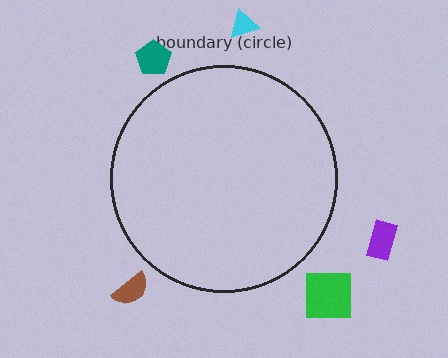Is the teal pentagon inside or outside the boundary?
Outside.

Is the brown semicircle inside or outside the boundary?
Outside.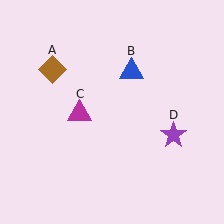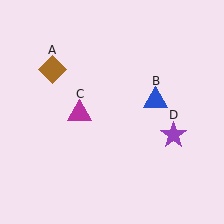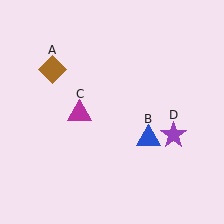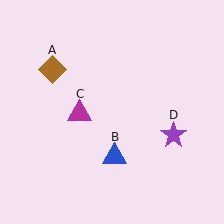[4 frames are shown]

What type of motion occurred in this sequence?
The blue triangle (object B) rotated clockwise around the center of the scene.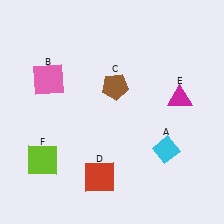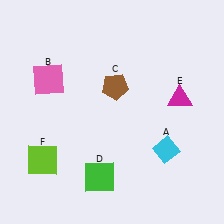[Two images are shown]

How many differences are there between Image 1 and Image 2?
There is 1 difference between the two images.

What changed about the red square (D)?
In Image 1, D is red. In Image 2, it changed to green.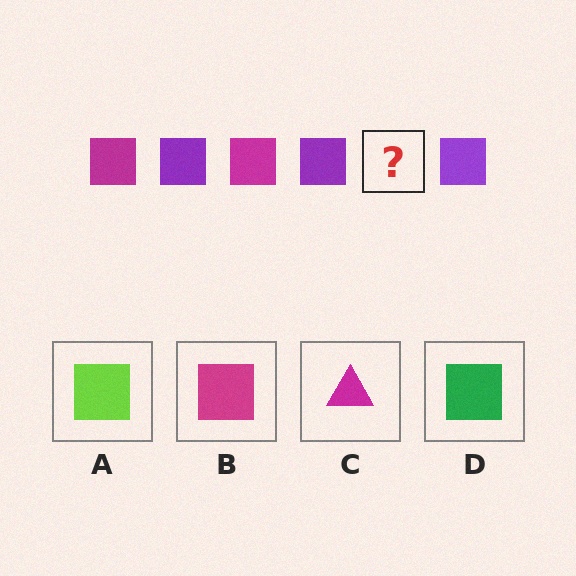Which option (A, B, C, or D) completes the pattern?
B.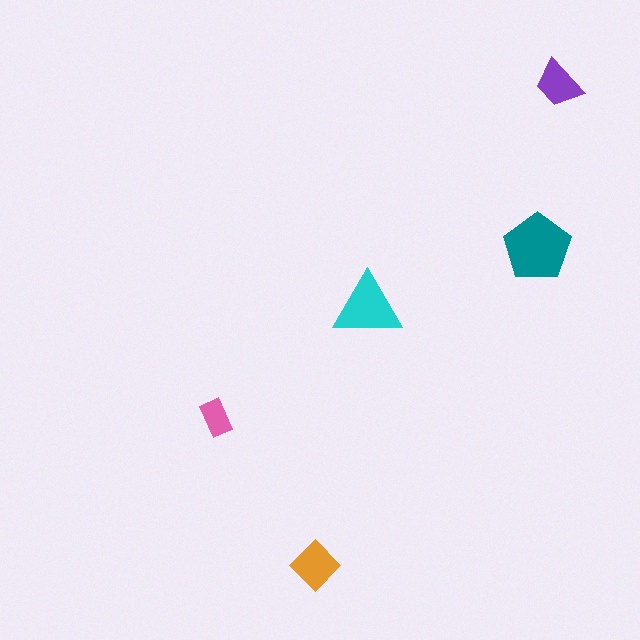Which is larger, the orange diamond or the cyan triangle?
The cyan triangle.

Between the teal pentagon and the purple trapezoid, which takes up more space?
The teal pentagon.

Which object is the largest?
The teal pentagon.